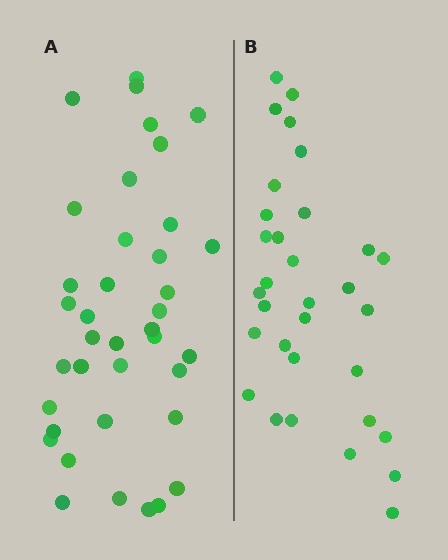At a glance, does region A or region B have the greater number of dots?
Region A (the left region) has more dots.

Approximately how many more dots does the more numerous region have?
Region A has about 6 more dots than region B.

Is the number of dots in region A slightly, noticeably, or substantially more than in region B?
Region A has only slightly more — the two regions are fairly close. The ratio is roughly 1.2 to 1.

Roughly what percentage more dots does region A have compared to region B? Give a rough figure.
About 20% more.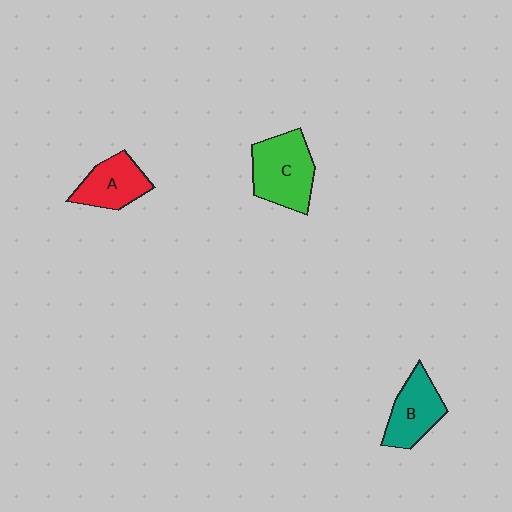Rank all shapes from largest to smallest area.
From largest to smallest: C (green), B (teal), A (red).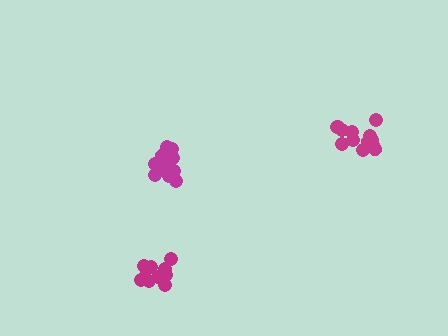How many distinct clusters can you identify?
There are 3 distinct clusters.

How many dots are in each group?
Group 1: 12 dots, Group 2: 13 dots, Group 3: 11 dots (36 total).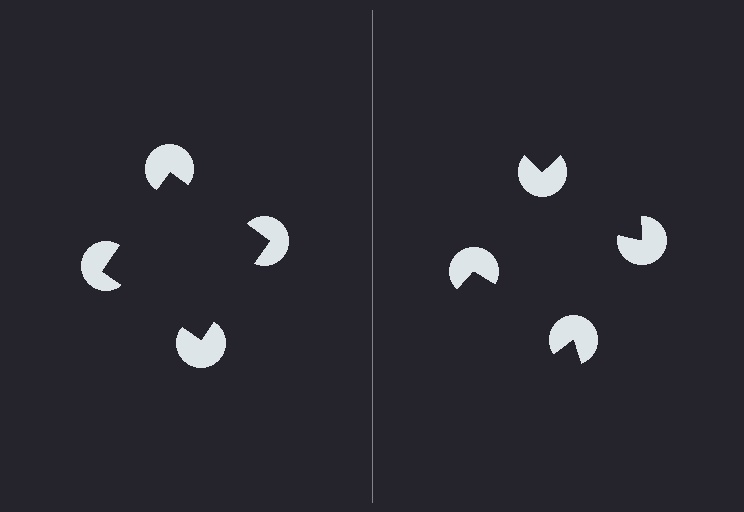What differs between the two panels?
The pac-man discs are positioned identically on both sides; only the wedge orientations differ. On the left they align to a square; on the right they are misaligned.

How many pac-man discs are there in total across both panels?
8 — 4 on each side.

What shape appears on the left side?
An illusory square.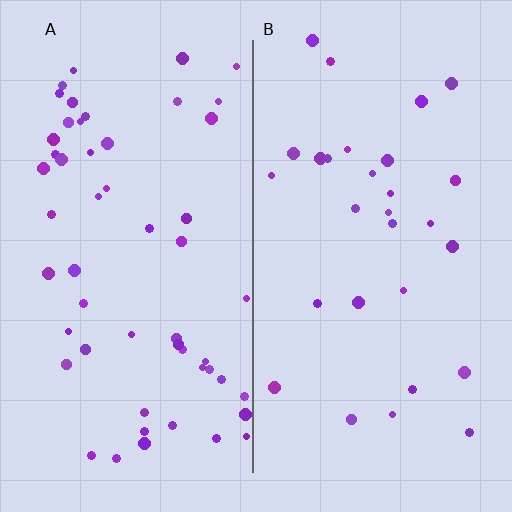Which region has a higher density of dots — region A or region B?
A (the left).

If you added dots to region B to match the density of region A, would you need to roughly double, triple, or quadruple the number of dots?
Approximately double.